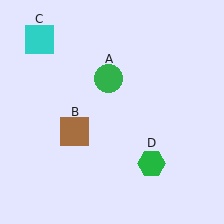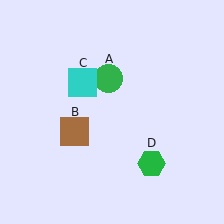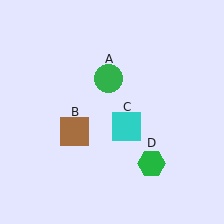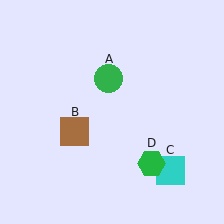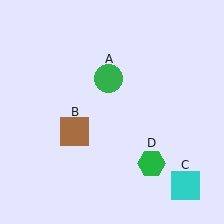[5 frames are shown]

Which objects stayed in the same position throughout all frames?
Green circle (object A) and brown square (object B) and green hexagon (object D) remained stationary.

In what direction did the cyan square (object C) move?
The cyan square (object C) moved down and to the right.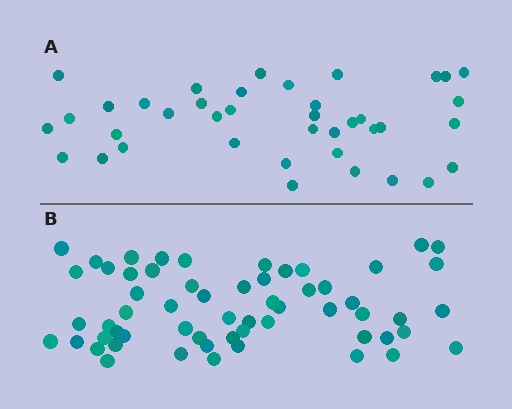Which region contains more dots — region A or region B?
Region B (the bottom region) has more dots.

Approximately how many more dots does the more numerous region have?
Region B has approximately 20 more dots than region A.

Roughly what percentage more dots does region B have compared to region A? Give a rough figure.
About 50% more.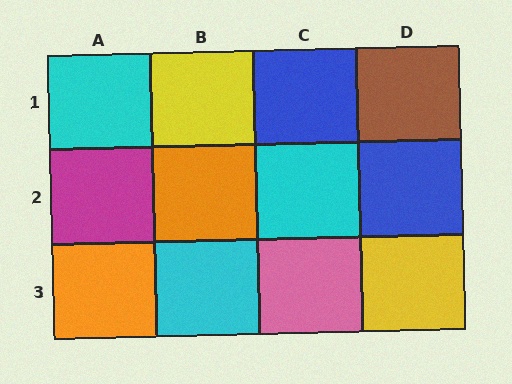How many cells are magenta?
1 cell is magenta.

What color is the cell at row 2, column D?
Blue.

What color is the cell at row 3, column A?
Orange.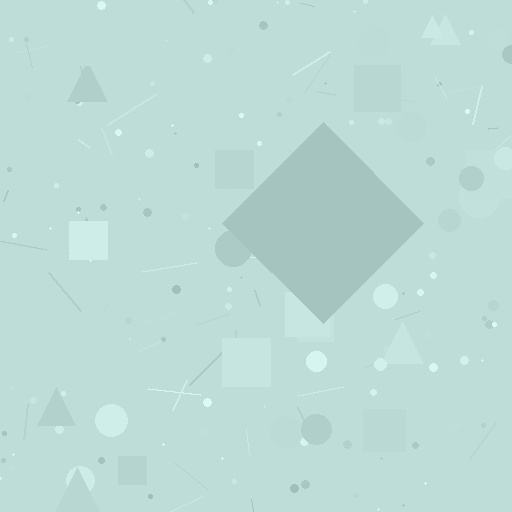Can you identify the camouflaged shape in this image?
The camouflaged shape is a diamond.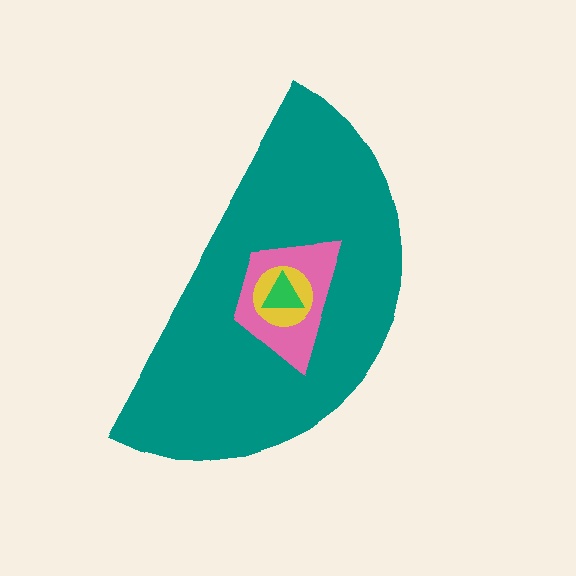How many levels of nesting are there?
4.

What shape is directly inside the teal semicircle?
The pink trapezoid.